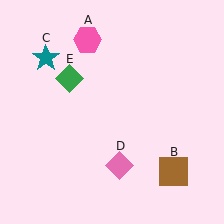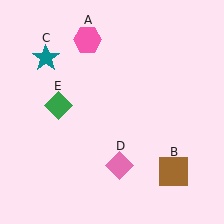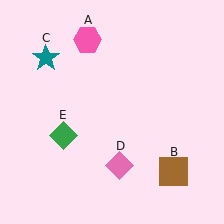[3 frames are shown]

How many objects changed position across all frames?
1 object changed position: green diamond (object E).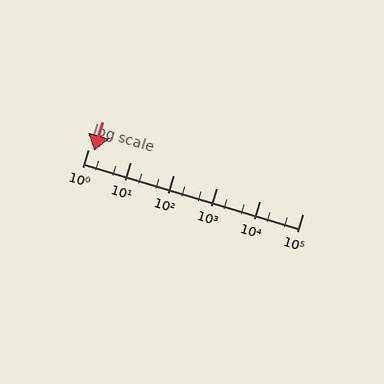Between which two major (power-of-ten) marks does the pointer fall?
The pointer is between 1 and 10.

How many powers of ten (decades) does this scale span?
The scale spans 5 decades, from 1 to 100000.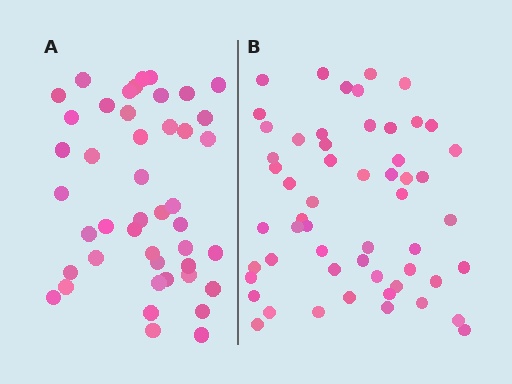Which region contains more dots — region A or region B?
Region B (the right region) has more dots.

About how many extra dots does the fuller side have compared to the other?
Region B has roughly 10 or so more dots than region A.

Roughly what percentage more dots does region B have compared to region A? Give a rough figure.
About 20% more.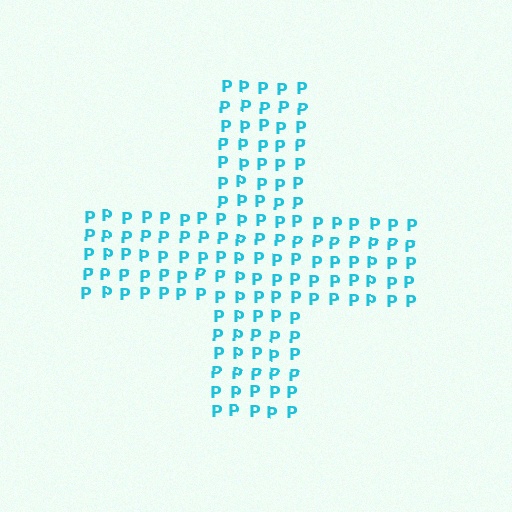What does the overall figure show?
The overall figure shows a cross.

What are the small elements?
The small elements are letter P's.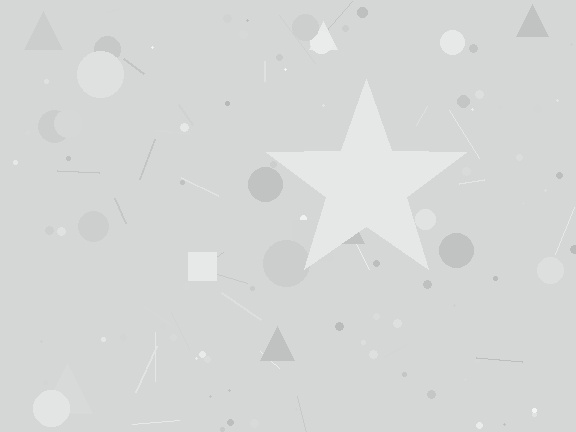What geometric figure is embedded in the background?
A star is embedded in the background.